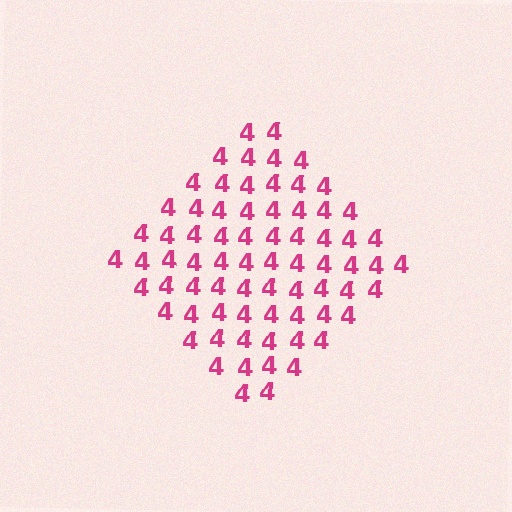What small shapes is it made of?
It is made of small digit 4's.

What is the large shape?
The large shape is a diamond.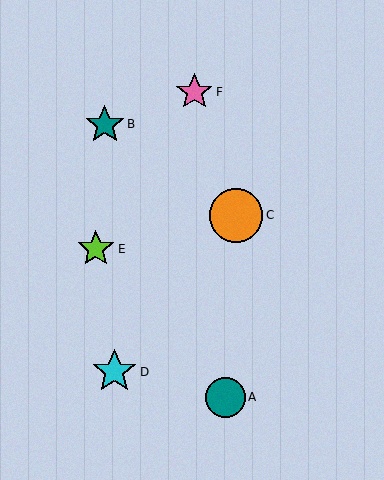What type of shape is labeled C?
Shape C is an orange circle.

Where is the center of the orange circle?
The center of the orange circle is at (236, 215).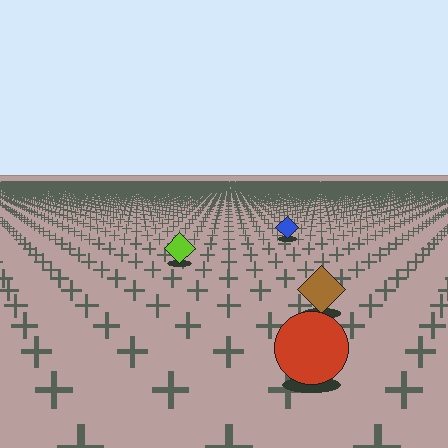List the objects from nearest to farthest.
From nearest to farthest: the red circle, the brown diamond, the lime diamond, the blue diamond.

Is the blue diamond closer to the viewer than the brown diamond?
No. The brown diamond is closer — you can tell from the texture gradient: the ground texture is coarser near it.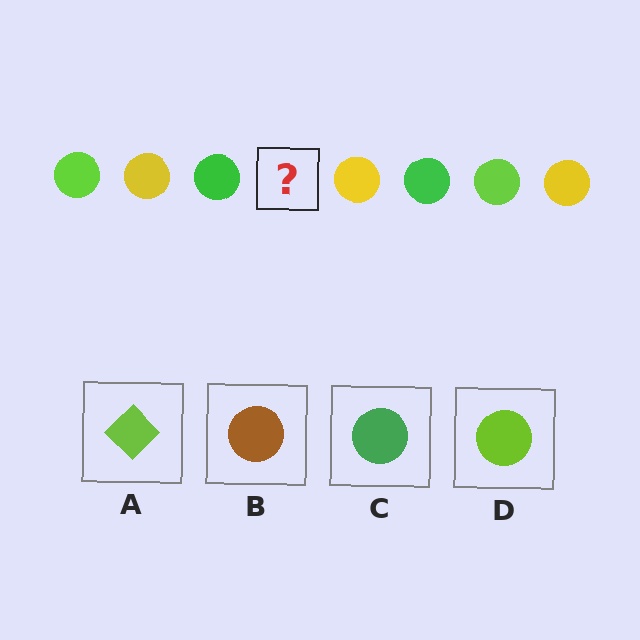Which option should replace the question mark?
Option D.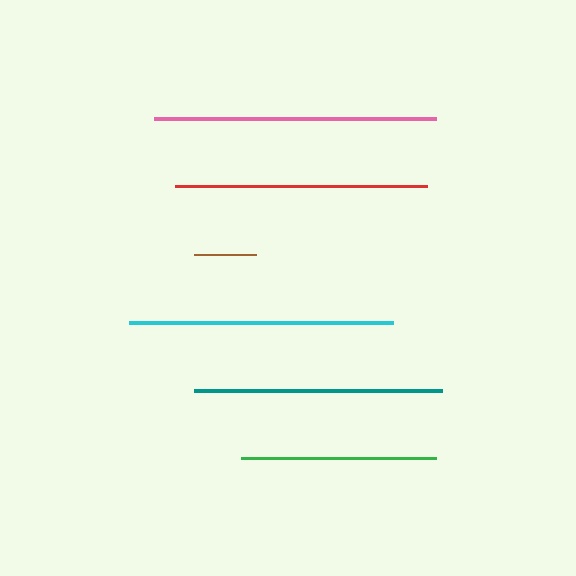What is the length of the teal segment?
The teal segment is approximately 248 pixels long.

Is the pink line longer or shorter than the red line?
The pink line is longer than the red line.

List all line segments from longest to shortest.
From longest to shortest: pink, cyan, red, teal, green, brown.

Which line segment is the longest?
The pink line is the longest at approximately 281 pixels.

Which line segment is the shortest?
The brown line is the shortest at approximately 62 pixels.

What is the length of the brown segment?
The brown segment is approximately 62 pixels long.